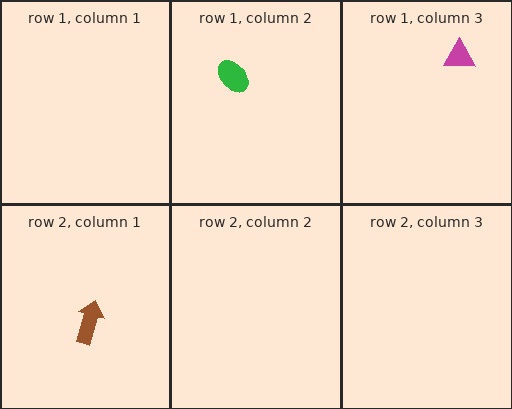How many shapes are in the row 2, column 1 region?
1.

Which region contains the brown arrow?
The row 2, column 1 region.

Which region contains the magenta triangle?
The row 1, column 3 region.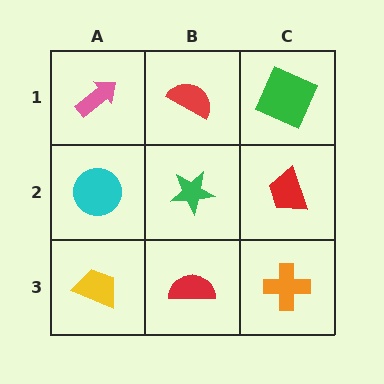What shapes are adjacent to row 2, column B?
A red semicircle (row 1, column B), a red semicircle (row 3, column B), a cyan circle (row 2, column A), a red trapezoid (row 2, column C).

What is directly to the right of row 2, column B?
A red trapezoid.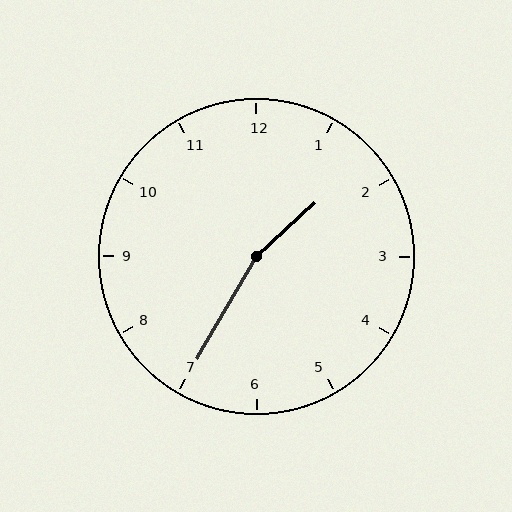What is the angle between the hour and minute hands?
Approximately 162 degrees.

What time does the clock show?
1:35.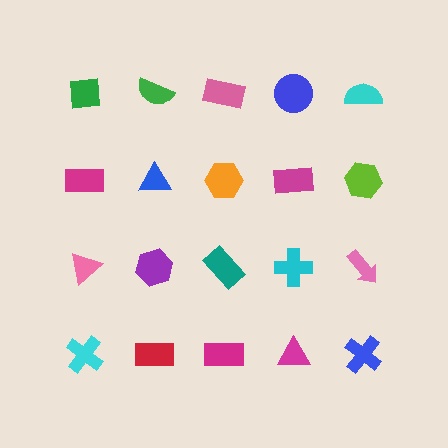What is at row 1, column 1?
A green square.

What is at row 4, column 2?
A red rectangle.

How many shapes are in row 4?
5 shapes.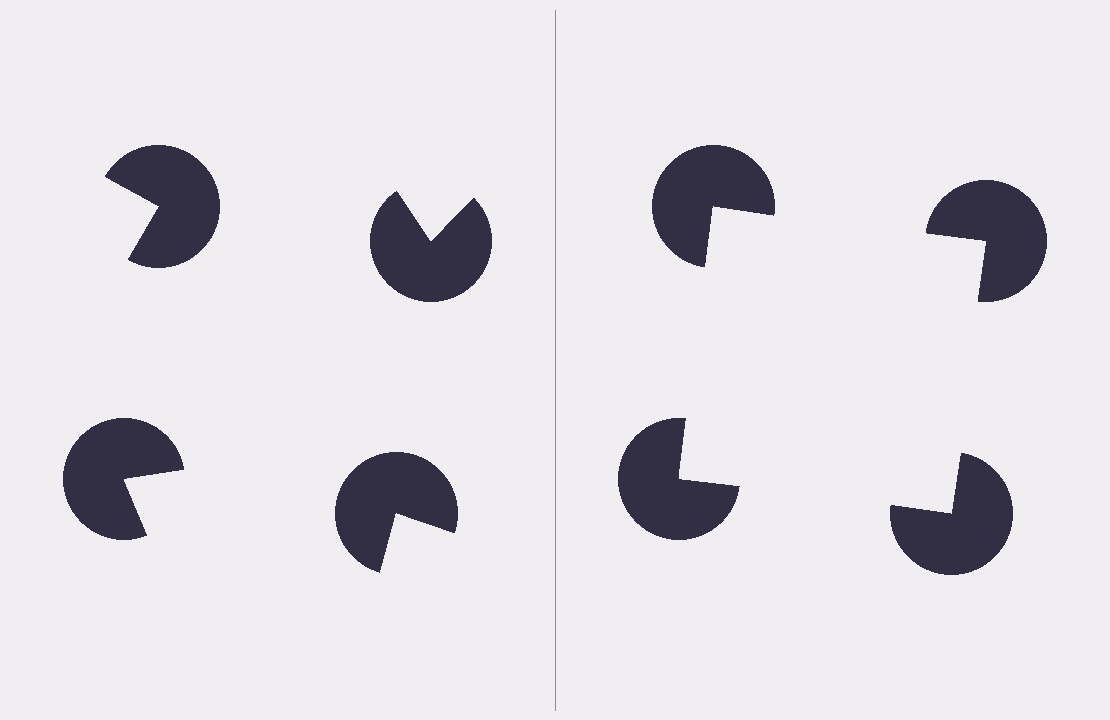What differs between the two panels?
The pac-man discs are positioned identically on both sides; only the wedge orientations differ. On the right they align to a square; on the left they are misaligned.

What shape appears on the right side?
An illusory square.